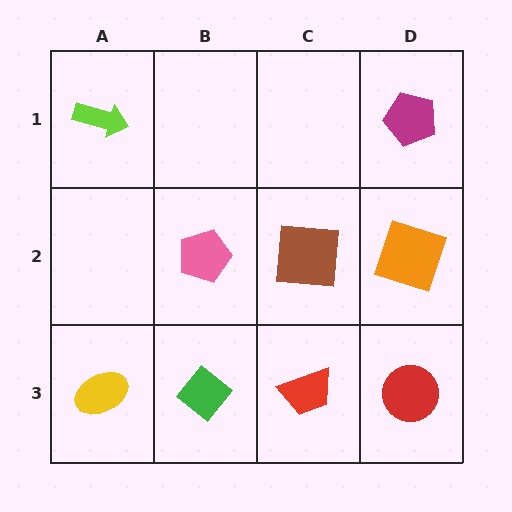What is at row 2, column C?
A brown square.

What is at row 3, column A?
A yellow ellipse.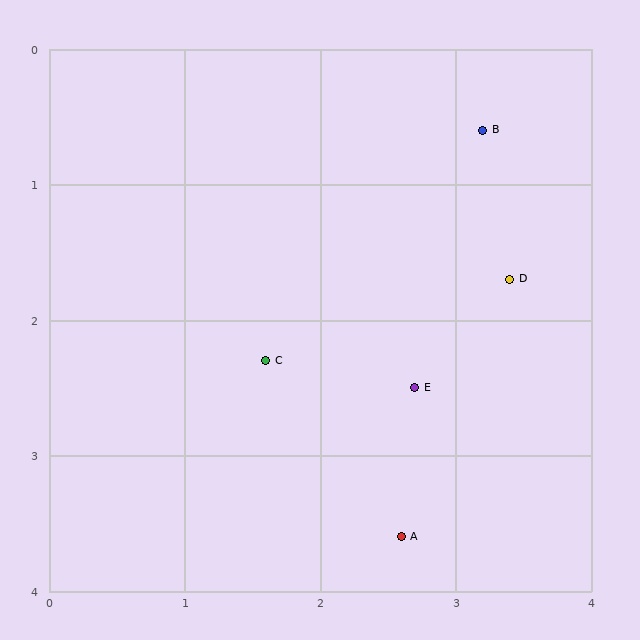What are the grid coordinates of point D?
Point D is at approximately (3.4, 1.7).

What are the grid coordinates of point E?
Point E is at approximately (2.7, 2.5).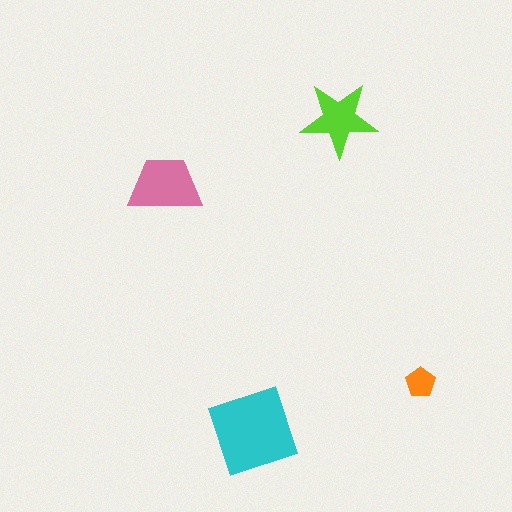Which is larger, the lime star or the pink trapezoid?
The pink trapezoid.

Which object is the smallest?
The orange pentagon.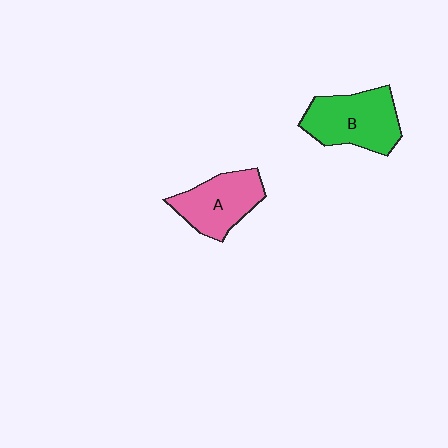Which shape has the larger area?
Shape B (green).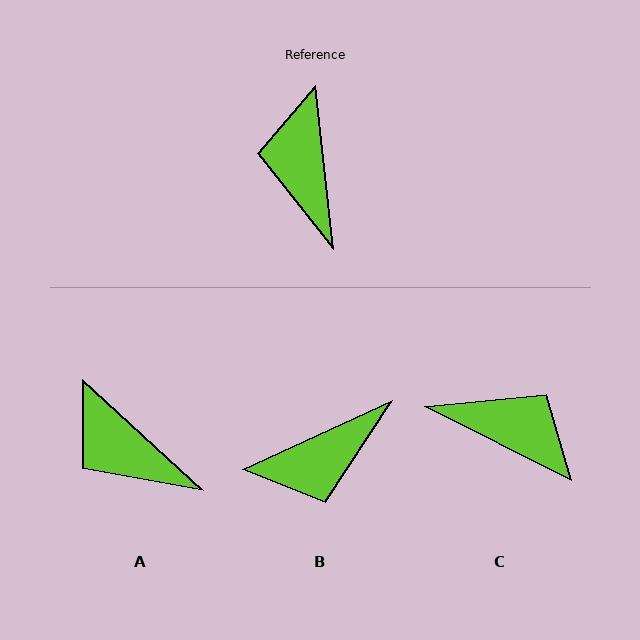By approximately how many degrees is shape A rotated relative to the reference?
Approximately 41 degrees counter-clockwise.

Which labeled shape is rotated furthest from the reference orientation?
C, about 123 degrees away.